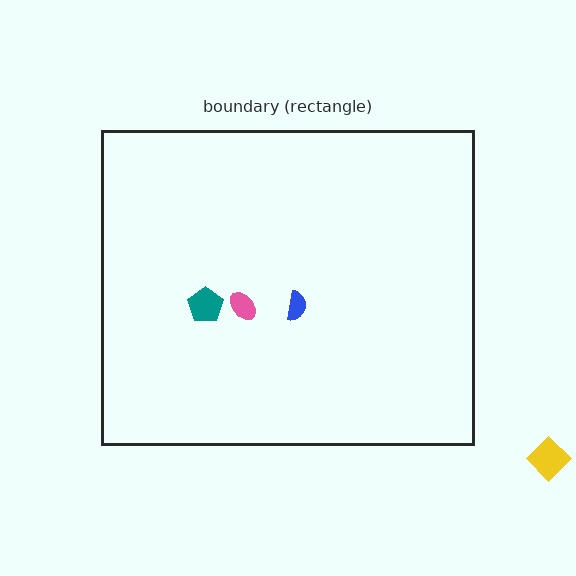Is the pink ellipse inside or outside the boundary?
Inside.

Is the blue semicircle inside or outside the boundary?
Inside.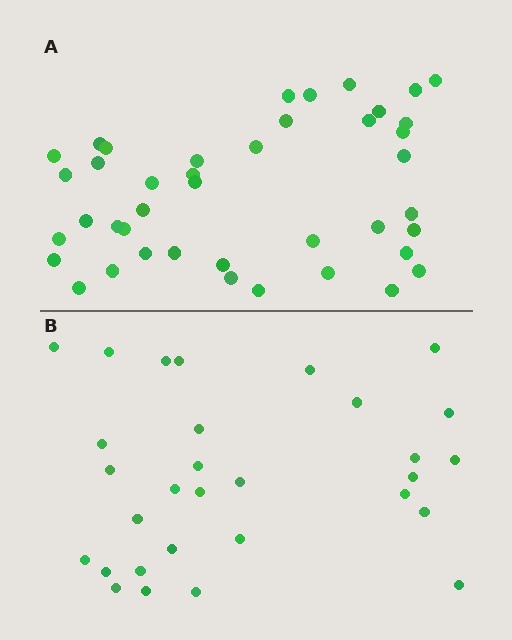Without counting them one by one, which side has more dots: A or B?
Region A (the top region) has more dots.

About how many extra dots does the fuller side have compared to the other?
Region A has roughly 12 or so more dots than region B.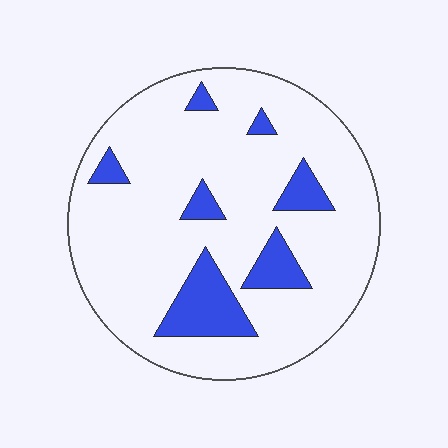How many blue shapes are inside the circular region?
7.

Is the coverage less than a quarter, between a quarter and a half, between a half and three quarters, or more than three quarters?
Less than a quarter.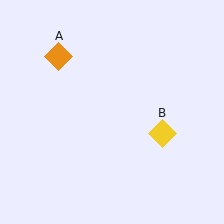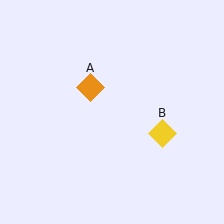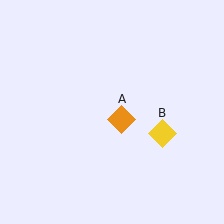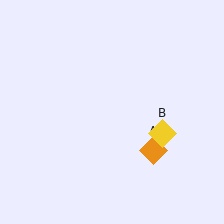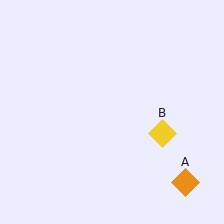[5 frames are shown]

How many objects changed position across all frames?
1 object changed position: orange diamond (object A).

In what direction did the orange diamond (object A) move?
The orange diamond (object A) moved down and to the right.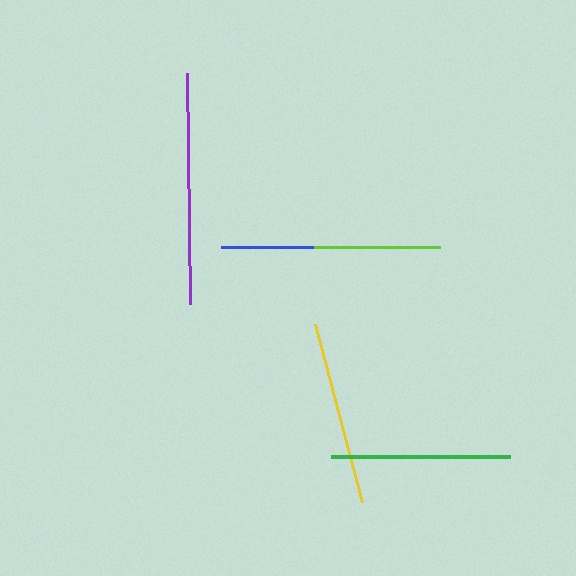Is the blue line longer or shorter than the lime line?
The lime line is longer than the blue line.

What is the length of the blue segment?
The blue segment is approximately 106 pixels long.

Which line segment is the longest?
The purple line is the longest at approximately 231 pixels.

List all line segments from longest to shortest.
From longest to shortest: purple, yellow, green, lime, blue.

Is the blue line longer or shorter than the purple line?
The purple line is longer than the blue line.